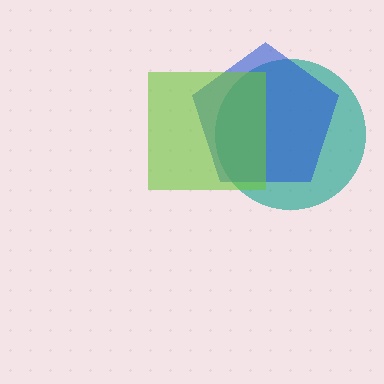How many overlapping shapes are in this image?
There are 3 overlapping shapes in the image.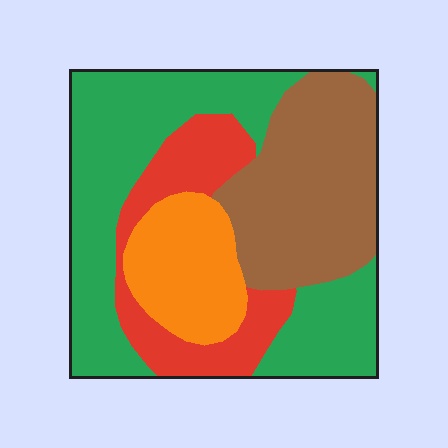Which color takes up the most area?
Green, at roughly 40%.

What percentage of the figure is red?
Red covers about 15% of the figure.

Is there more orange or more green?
Green.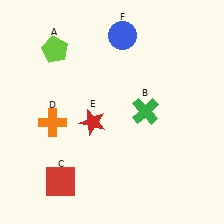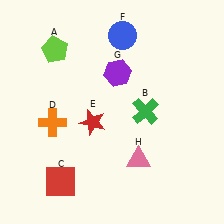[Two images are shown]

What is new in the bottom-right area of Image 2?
A pink triangle (H) was added in the bottom-right area of Image 2.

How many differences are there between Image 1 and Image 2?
There are 2 differences between the two images.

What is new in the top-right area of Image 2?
A purple hexagon (G) was added in the top-right area of Image 2.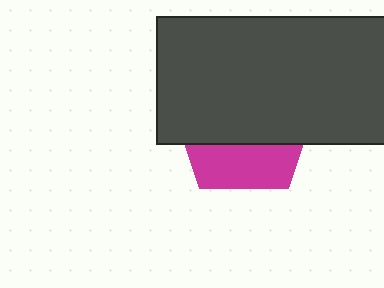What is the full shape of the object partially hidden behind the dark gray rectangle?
The partially hidden object is a magenta pentagon.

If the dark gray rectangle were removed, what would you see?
You would see the complete magenta pentagon.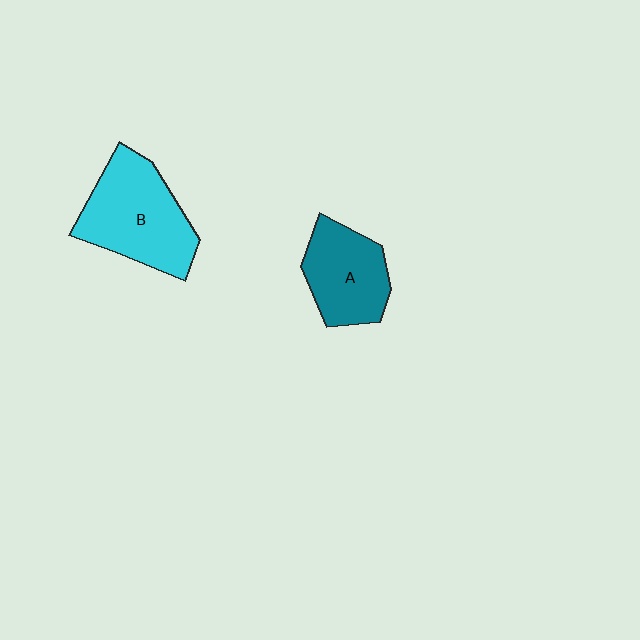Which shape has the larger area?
Shape B (cyan).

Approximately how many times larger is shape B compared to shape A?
Approximately 1.4 times.